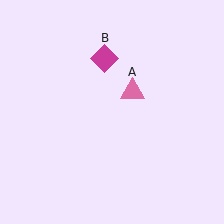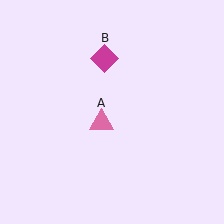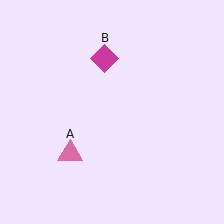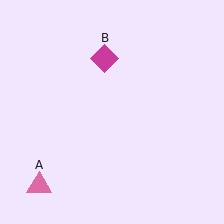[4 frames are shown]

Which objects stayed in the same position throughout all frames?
Magenta diamond (object B) remained stationary.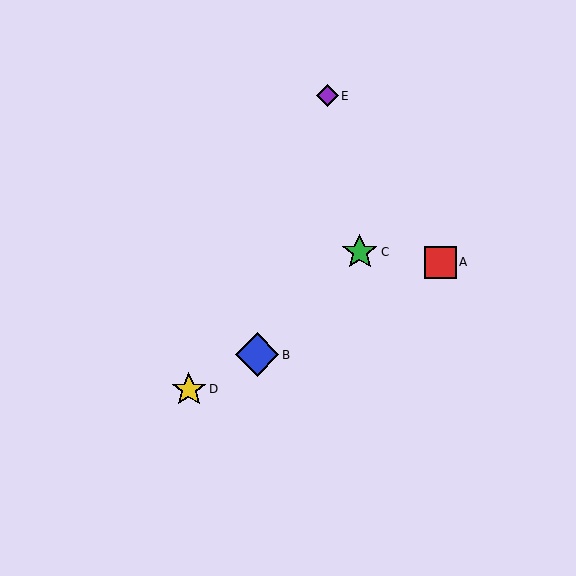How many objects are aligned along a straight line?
3 objects (A, B, D) are aligned along a straight line.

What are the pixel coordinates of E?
Object E is at (327, 96).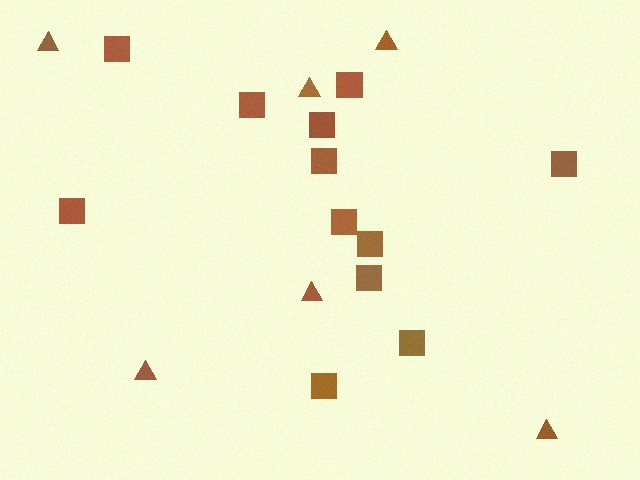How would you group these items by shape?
There are 2 groups: one group of triangles (6) and one group of squares (12).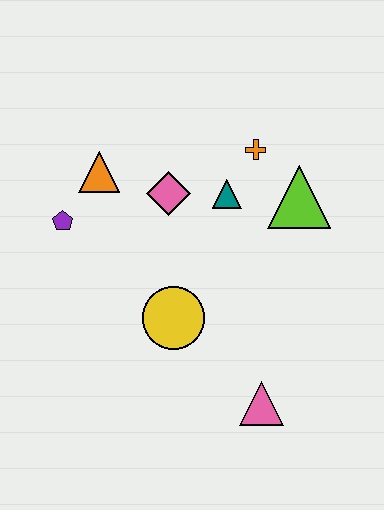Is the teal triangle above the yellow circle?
Yes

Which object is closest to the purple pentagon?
The orange triangle is closest to the purple pentagon.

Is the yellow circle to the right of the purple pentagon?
Yes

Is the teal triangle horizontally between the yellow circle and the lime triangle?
Yes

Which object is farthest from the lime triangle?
The purple pentagon is farthest from the lime triangle.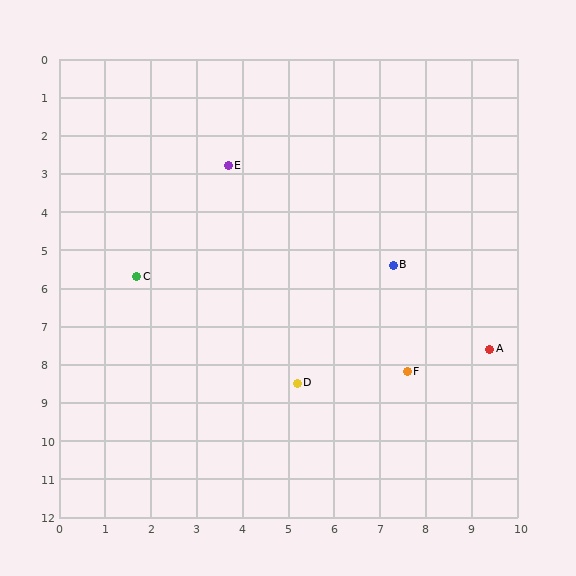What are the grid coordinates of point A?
Point A is at approximately (9.4, 7.6).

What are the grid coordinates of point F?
Point F is at approximately (7.6, 8.2).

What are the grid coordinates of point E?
Point E is at approximately (3.7, 2.8).